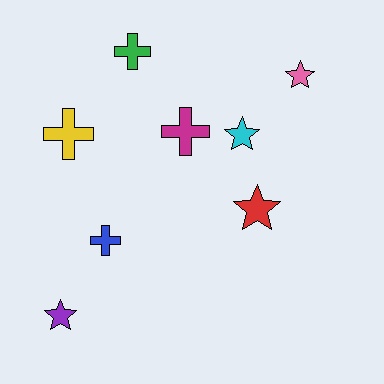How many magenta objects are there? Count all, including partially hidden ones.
There is 1 magenta object.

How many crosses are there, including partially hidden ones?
There are 4 crosses.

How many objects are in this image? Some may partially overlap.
There are 8 objects.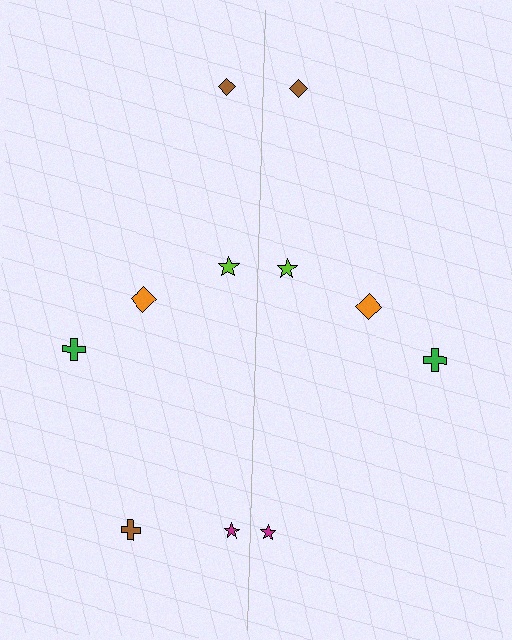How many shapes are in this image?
There are 11 shapes in this image.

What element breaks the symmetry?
A brown cross is missing from the right side.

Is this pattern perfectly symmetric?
No, the pattern is not perfectly symmetric. A brown cross is missing from the right side.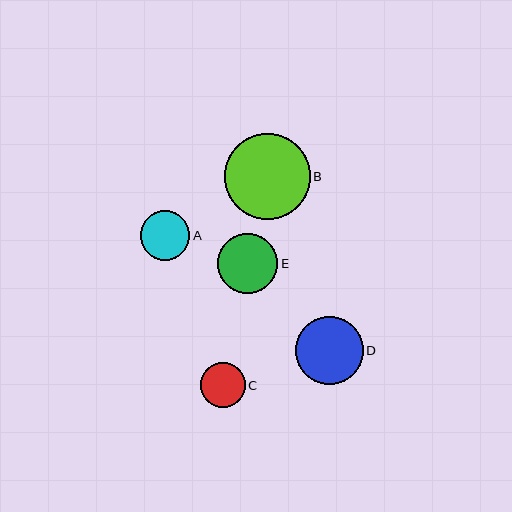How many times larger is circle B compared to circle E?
Circle B is approximately 1.4 times the size of circle E.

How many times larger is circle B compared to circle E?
Circle B is approximately 1.4 times the size of circle E.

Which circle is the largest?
Circle B is the largest with a size of approximately 86 pixels.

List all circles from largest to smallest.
From largest to smallest: B, D, E, A, C.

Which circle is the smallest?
Circle C is the smallest with a size of approximately 45 pixels.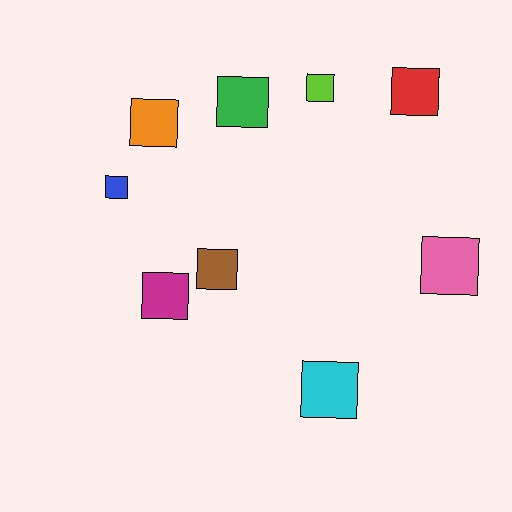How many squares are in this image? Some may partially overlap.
There are 9 squares.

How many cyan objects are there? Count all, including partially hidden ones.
There is 1 cyan object.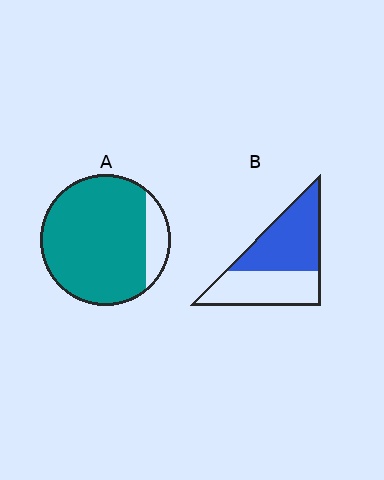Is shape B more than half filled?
Yes.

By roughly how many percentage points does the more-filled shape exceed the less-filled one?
By roughly 35 percentage points (A over B).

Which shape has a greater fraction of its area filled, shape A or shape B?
Shape A.